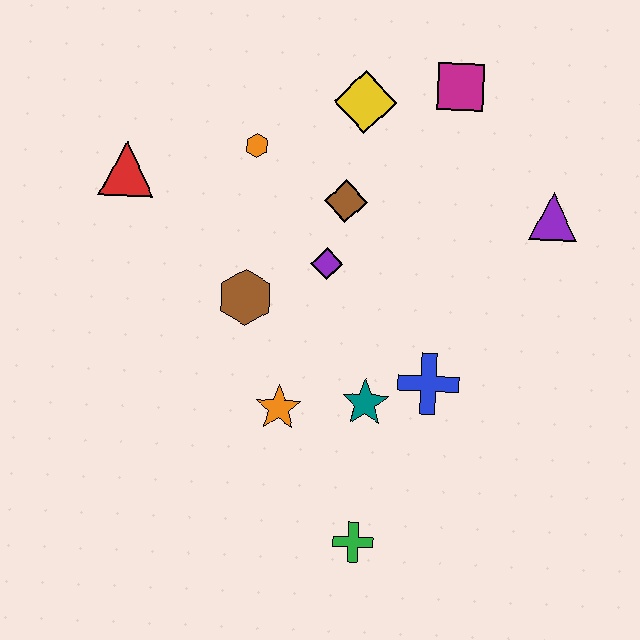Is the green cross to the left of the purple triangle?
Yes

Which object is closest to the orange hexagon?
The brown diamond is closest to the orange hexagon.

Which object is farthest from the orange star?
The magenta square is farthest from the orange star.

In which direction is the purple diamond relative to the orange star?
The purple diamond is above the orange star.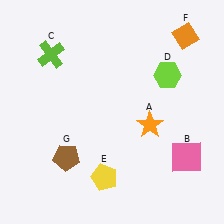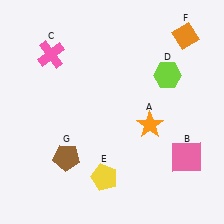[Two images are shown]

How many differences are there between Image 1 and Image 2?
There is 1 difference between the two images.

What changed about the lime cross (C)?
In Image 1, C is lime. In Image 2, it changed to pink.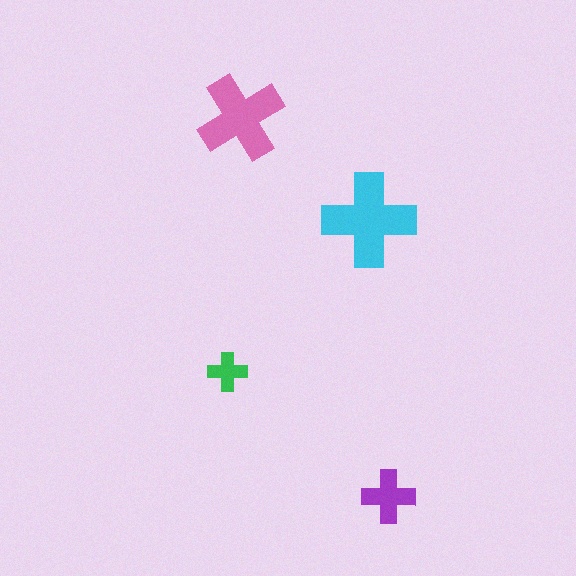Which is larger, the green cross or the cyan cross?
The cyan one.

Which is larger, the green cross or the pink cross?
The pink one.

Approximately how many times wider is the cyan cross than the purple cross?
About 2 times wider.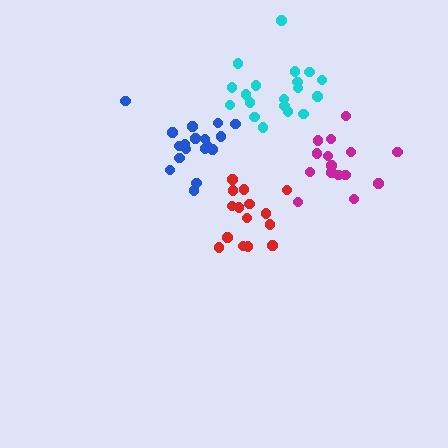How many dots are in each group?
Group 1: 15 dots, Group 2: 19 dots, Group 3: 15 dots, Group 4: 18 dots (67 total).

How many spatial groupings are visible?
There are 4 spatial groupings.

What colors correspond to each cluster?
The clusters are colored: red, cyan, magenta, blue.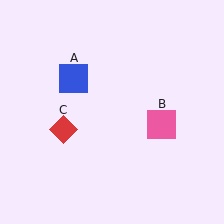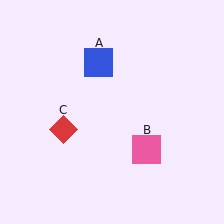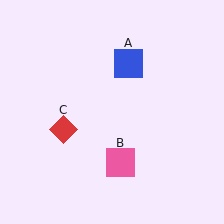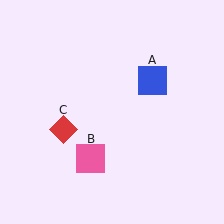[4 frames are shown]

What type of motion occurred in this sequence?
The blue square (object A), pink square (object B) rotated clockwise around the center of the scene.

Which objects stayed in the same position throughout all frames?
Red diamond (object C) remained stationary.